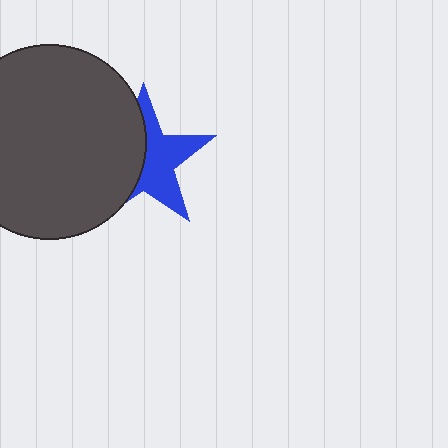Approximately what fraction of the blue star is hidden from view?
Roughly 48% of the blue star is hidden behind the dark gray circle.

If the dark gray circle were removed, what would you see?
You would see the complete blue star.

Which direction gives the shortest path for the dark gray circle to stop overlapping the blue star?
Moving left gives the shortest separation.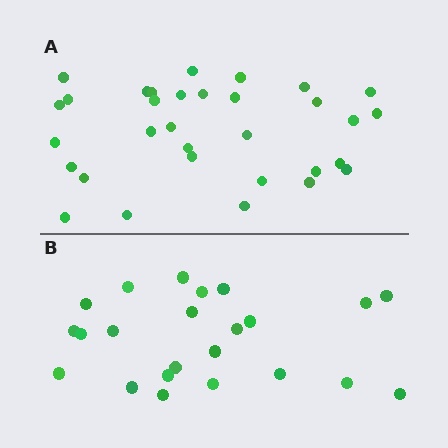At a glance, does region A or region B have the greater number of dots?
Region A (the top region) has more dots.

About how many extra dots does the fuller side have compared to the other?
Region A has roughly 8 or so more dots than region B.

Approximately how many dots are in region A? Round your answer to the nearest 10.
About 30 dots. (The exact count is 32, which rounds to 30.)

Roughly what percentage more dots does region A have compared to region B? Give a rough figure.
About 40% more.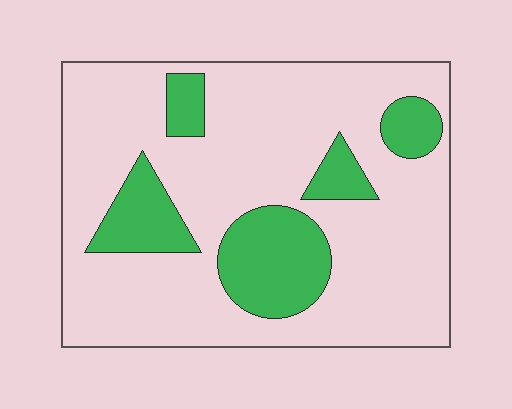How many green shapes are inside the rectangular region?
5.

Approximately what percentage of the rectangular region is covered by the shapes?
Approximately 20%.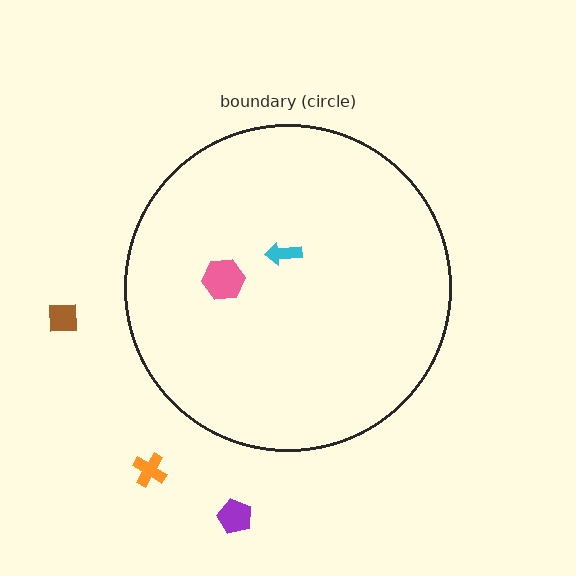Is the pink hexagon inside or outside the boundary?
Inside.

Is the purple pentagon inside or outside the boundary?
Outside.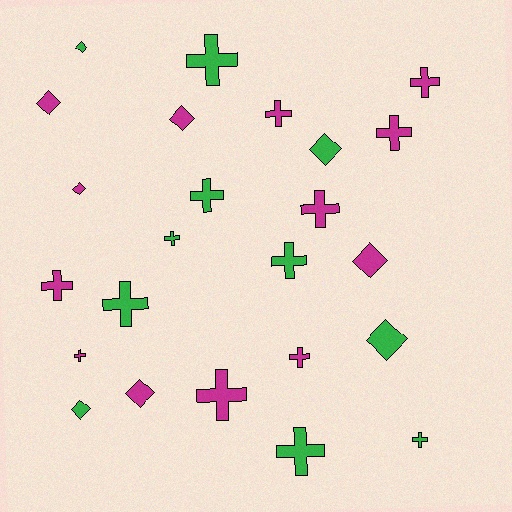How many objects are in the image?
There are 24 objects.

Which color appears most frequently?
Magenta, with 13 objects.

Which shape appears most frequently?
Cross, with 15 objects.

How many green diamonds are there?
There are 4 green diamonds.